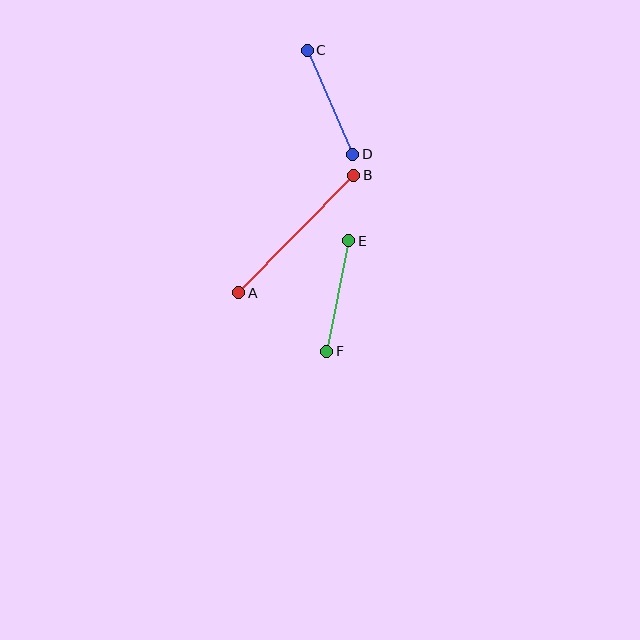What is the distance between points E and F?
The distance is approximately 113 pixels.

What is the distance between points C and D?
The distance is approximately 114 pixels.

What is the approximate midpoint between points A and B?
The midpoint is at approximately (296, 234) pixels.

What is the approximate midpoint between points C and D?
The midpoint is at approximately (330, 102) pixels.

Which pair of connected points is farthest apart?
Points A and B are farthest apart.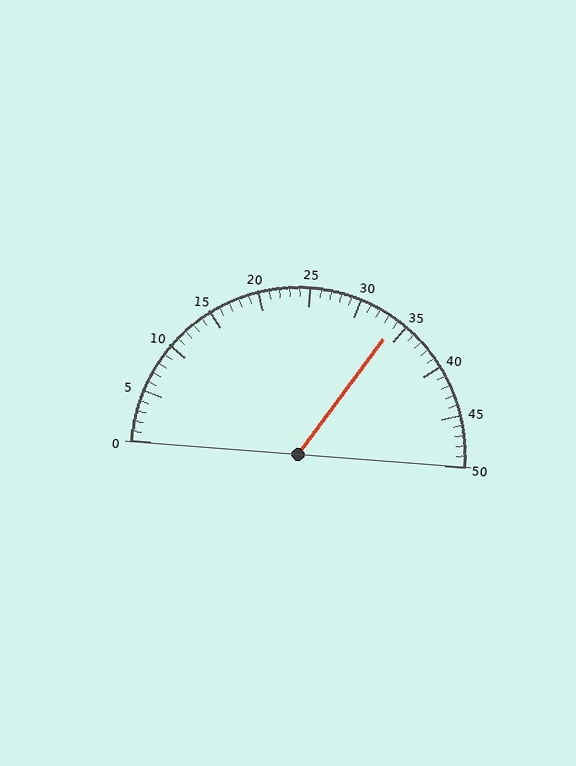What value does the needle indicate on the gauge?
The needle indicates approximately 34.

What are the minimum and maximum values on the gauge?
The gauge ranges from 0 to 50.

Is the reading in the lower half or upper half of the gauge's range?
The reading is in the upper half of the range (0 to 50).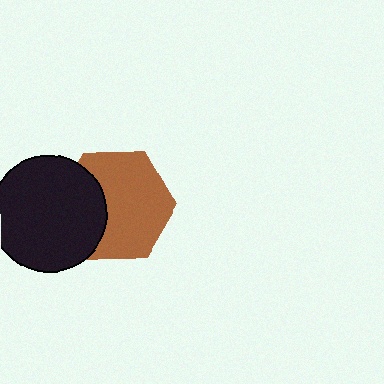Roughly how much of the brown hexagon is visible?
Most of it is visible (roughly 69%).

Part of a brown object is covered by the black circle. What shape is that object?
It is a hexagon.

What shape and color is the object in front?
The object in front is a black circle.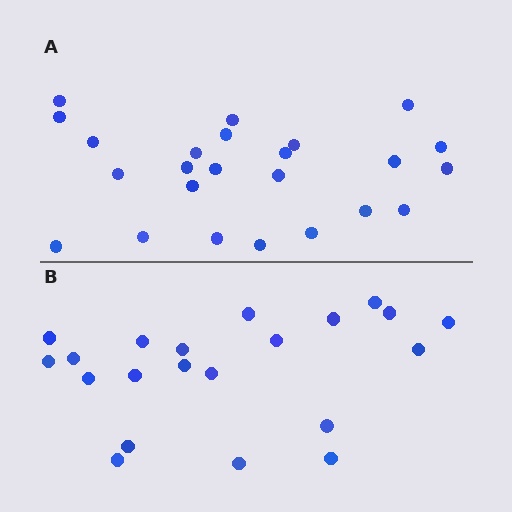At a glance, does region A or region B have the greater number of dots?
Region A (the top region) has more dots.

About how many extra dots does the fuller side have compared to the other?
Region A has just a few more — roughly 2 or 3 more dots than region B.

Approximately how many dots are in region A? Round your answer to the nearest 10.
About 20 dots. (The exact count is 24, which rounds to 20.)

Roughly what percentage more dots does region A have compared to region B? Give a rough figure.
About 15% more.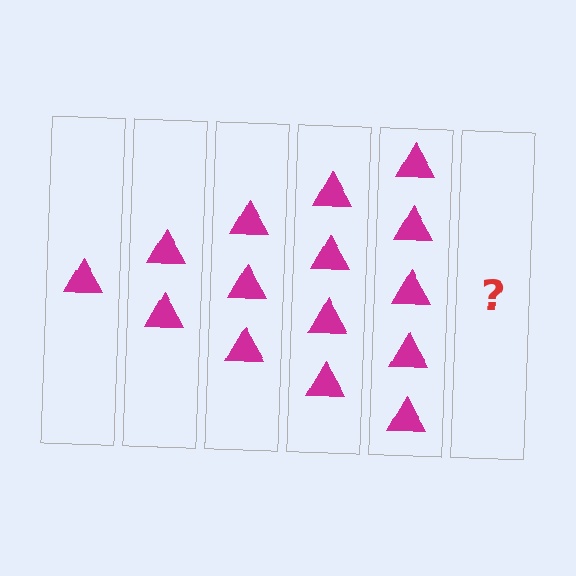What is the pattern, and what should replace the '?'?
The pattern is that each step adds one more triangle. The '?' should be 6 triangles.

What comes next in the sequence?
The next element should be 6 triangles.